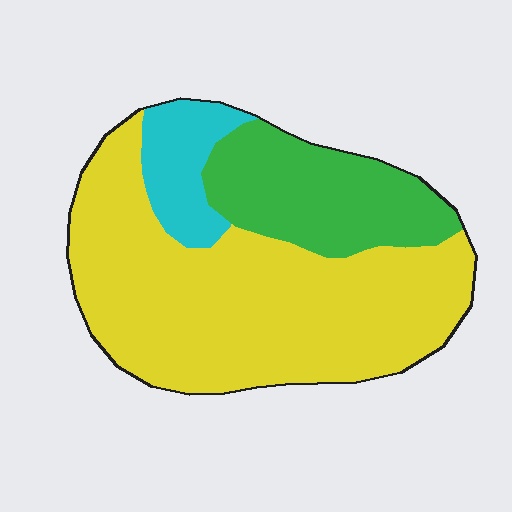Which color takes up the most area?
Yellow, at roughly 65%.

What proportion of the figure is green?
Green takes up about one quarter (1/4) of the figure.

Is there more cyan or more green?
Green.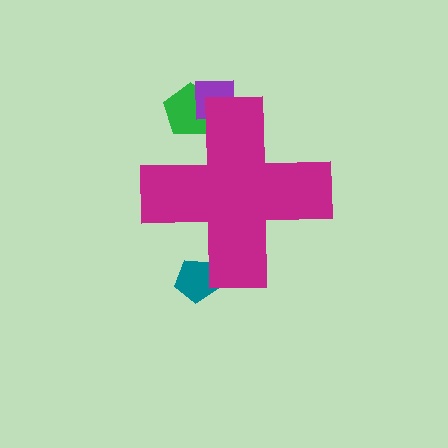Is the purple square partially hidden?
Yes, the purple square is partially hidden behind the magenta cross.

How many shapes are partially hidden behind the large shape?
3 shapes are partially hidden.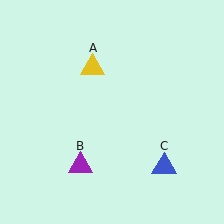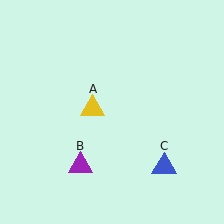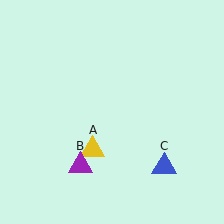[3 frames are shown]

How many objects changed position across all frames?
1 object changed position: yellow triangle (object A).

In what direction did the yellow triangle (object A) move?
The yellow triangle (object A) moved down.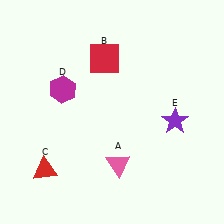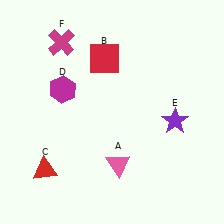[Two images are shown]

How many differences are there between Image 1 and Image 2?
There is 1 difference between the two images.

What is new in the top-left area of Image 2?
A magenta cross (F) was added in the top-left area of Image 2.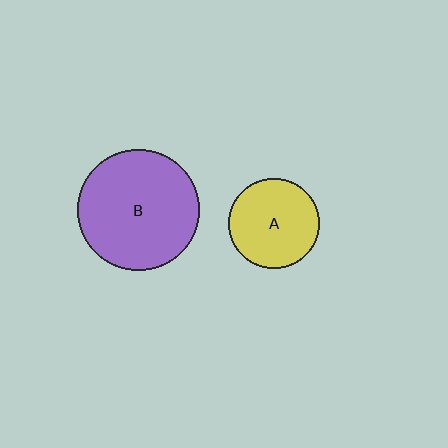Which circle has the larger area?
Circle B (purple).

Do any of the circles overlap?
No, none of the circles overlap.